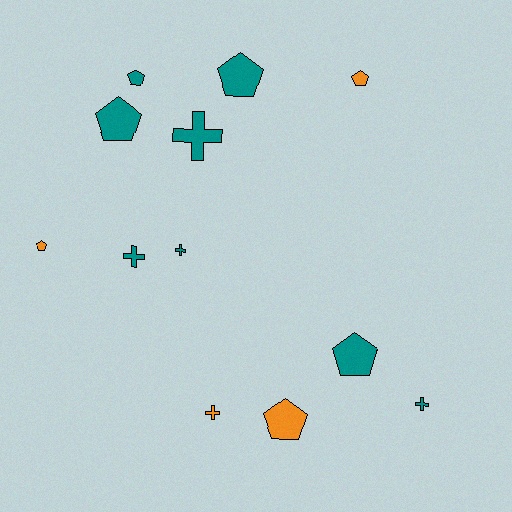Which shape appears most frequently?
Pentagon, with 7 objects.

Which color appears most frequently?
Teal, with 8 objects.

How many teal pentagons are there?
There are 4 teal pentagons.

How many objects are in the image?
There are 12 objects.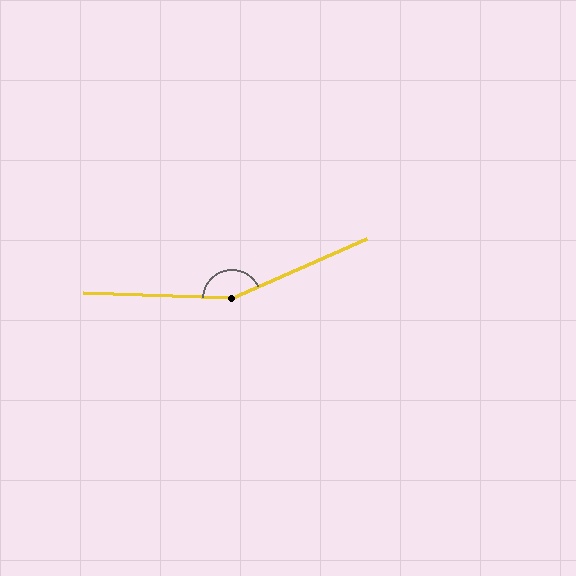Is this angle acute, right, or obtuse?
It is obtuse.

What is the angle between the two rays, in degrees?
Approximately 154 degrees.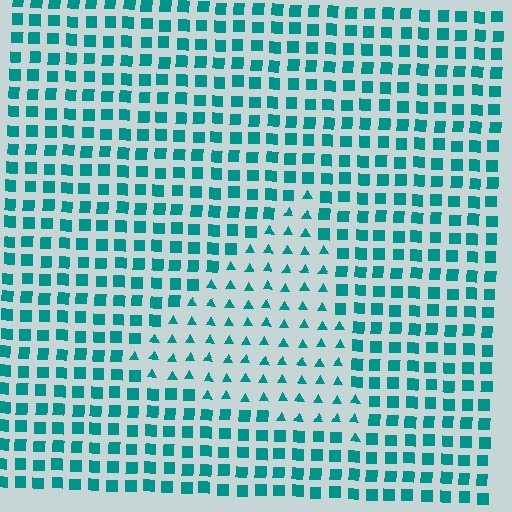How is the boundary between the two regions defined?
The boundary is defined by a change in element shape: triangles inside vs. squares outside. All elements share the same color and spacing.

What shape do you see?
I see a triangle.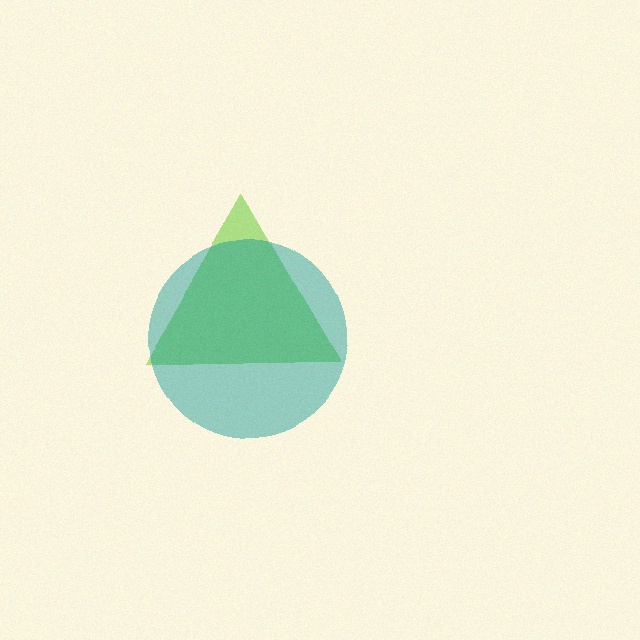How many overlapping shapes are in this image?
There are 2 overlapping shapes in the image.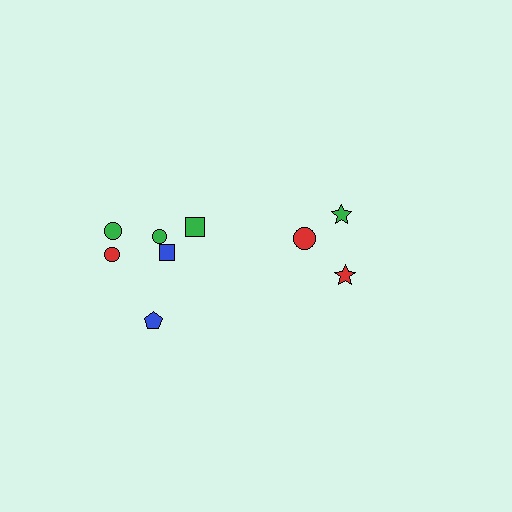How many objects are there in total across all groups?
There are 9 objects.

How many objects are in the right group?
There are 3 objects.